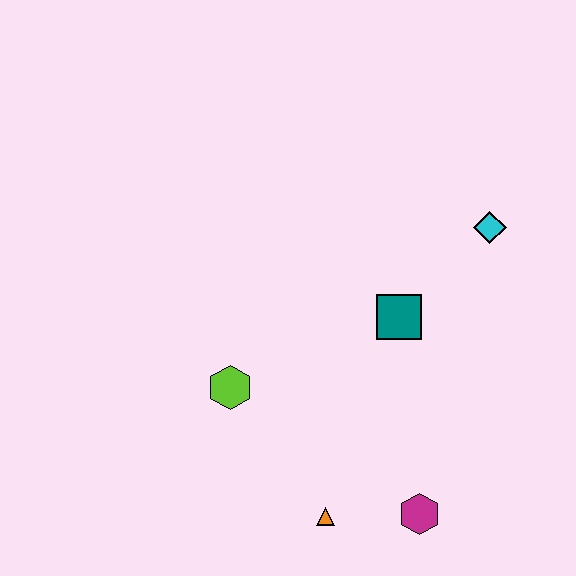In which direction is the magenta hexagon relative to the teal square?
The magenta hexagon is below the teal square.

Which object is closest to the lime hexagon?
The orange triangle is closest to the lime hexagon.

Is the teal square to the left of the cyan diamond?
Yes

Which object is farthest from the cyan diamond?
The orange triangle is farthest from the cyan diamond.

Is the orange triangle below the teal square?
Yes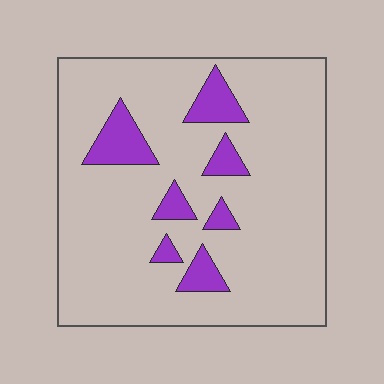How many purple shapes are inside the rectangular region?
7.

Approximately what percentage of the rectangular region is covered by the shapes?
Approximately 15%.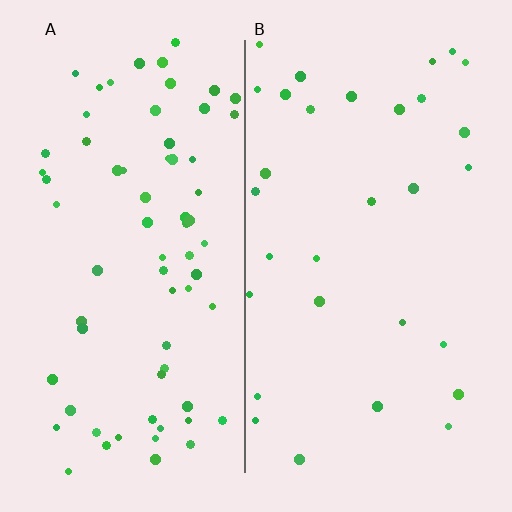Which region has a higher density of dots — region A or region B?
A (the left).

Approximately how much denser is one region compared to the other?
Approximately 2.3× — region A over region B.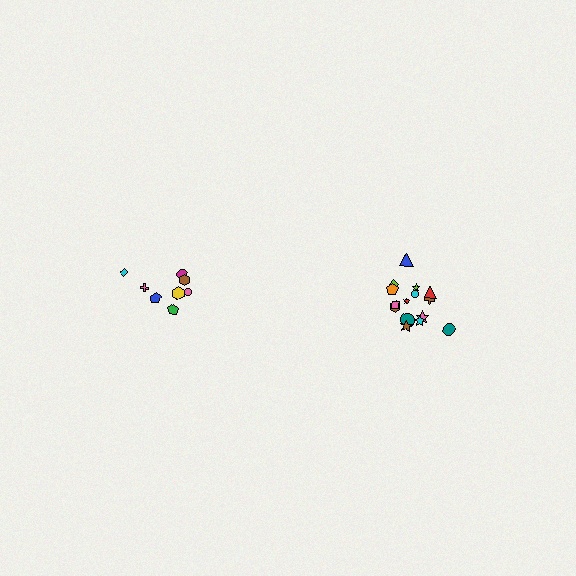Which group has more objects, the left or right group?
The right group.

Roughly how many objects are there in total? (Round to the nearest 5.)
Roughly 25 objects in total.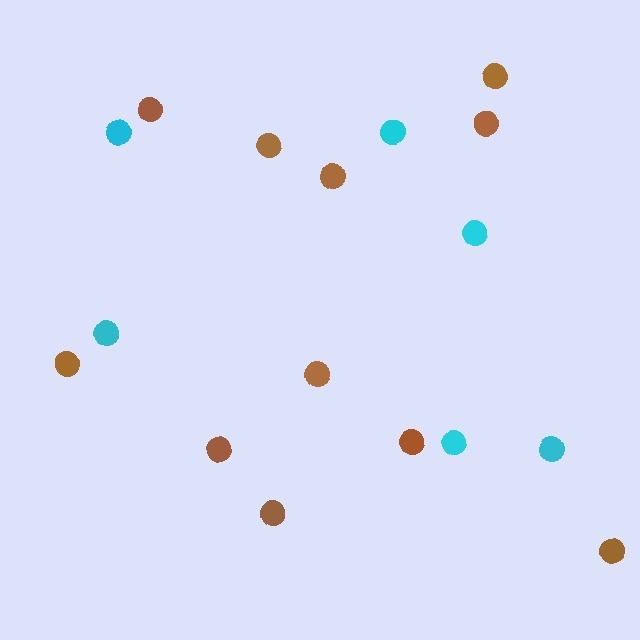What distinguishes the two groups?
There are 2 groups: one group of brown circles (11) and one group of cyan circles (6).